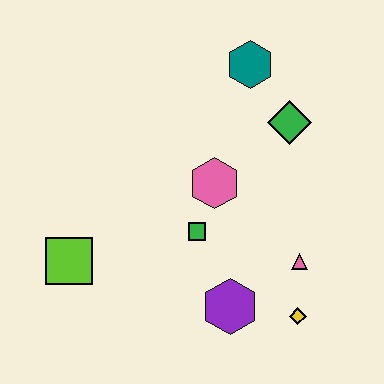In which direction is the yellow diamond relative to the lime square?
The yellow diamond is to the right of the lime square.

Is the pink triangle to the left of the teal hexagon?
No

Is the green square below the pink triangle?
No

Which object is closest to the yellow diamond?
The pink triangle is closest to the yellow diamond.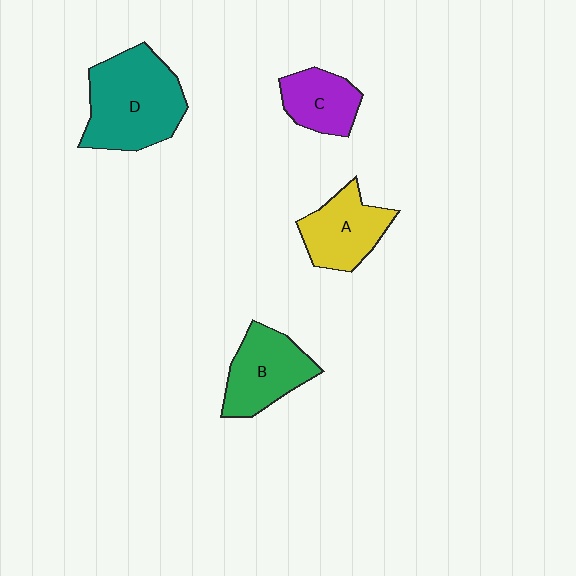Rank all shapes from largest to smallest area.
From largest to smallest: D (teal), B (green), A (yellow), C (purple).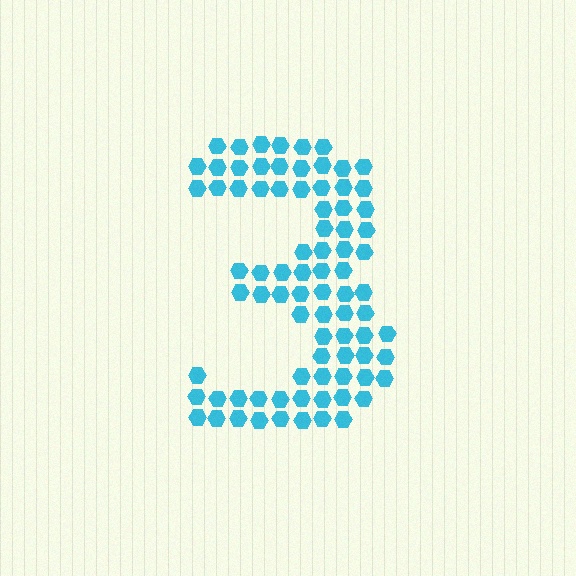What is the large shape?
The large shape is the digit 3.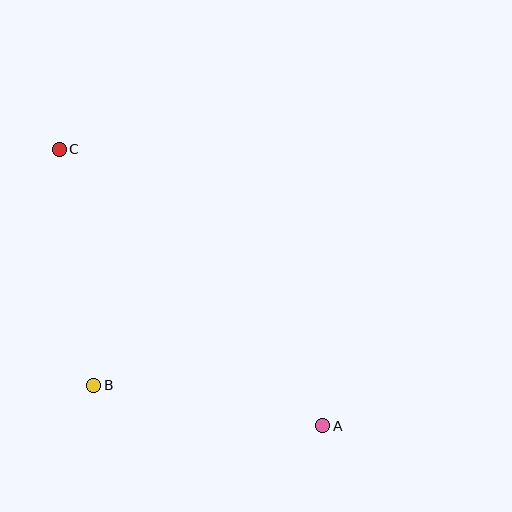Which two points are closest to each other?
Points A and B are closest to each other.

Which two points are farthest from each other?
Points A and C are farthest from each other.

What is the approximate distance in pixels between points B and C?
The distance between B and C is approximately 239 pixels.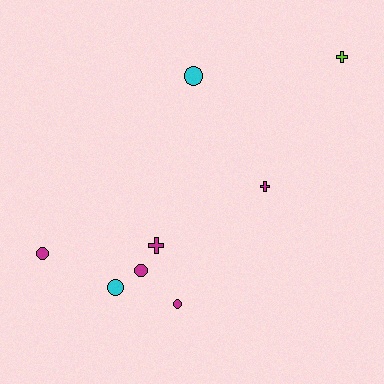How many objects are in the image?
There are 8 objects.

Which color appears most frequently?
Magenta, with 5 objects.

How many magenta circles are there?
There are 3 magenta circles.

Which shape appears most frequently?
Circle, with 5 objects.